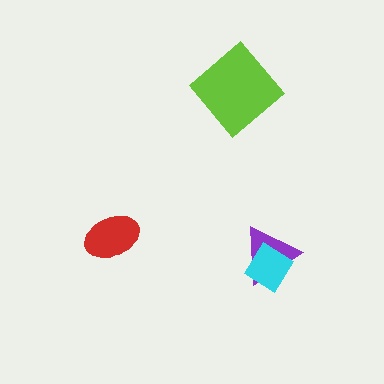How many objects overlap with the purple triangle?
1 object overlaps with the purple triangle.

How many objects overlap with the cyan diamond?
1 object overlaps with the cyan diamond.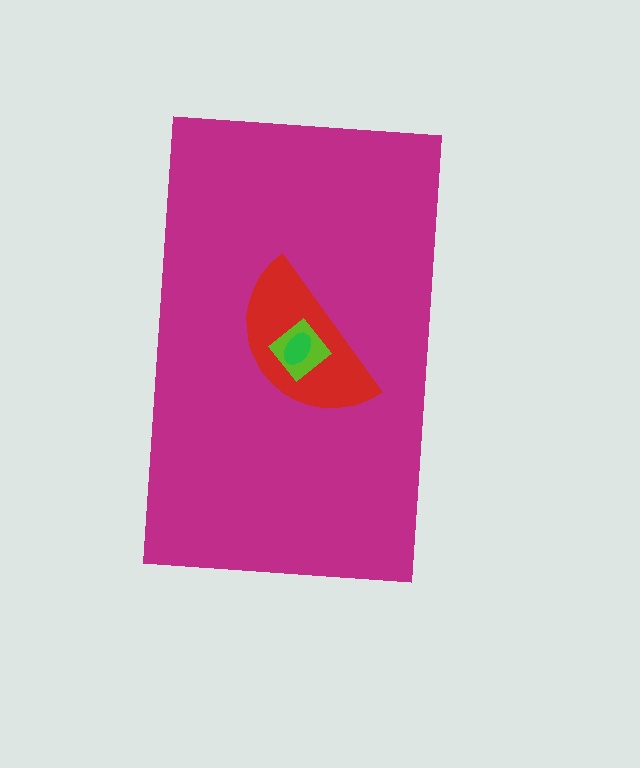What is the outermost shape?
The magenta rectangle.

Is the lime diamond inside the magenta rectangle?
Yes.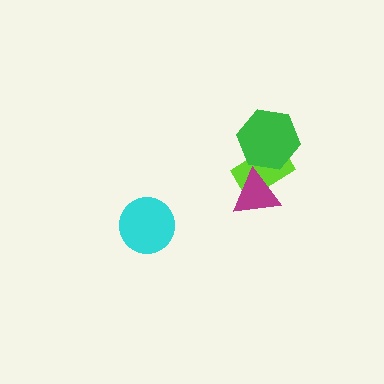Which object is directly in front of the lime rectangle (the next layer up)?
The green hexagon is directly in front of the lime rectangle.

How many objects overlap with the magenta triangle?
1 object overlaps with the magenta triangle.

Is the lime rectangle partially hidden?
Yes, it is partially covered by another shape.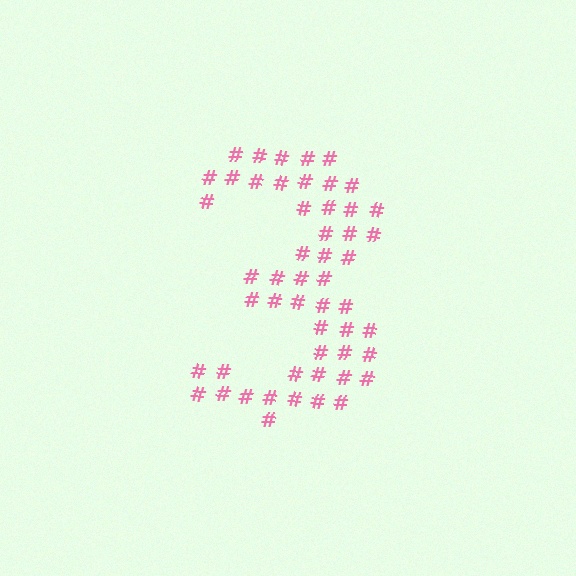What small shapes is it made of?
It is made of small hash symbols.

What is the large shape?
The large shape is the digit 3.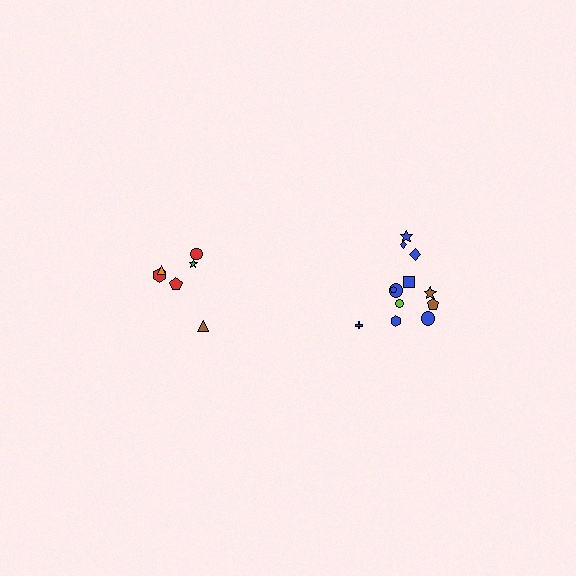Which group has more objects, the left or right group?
The right group.